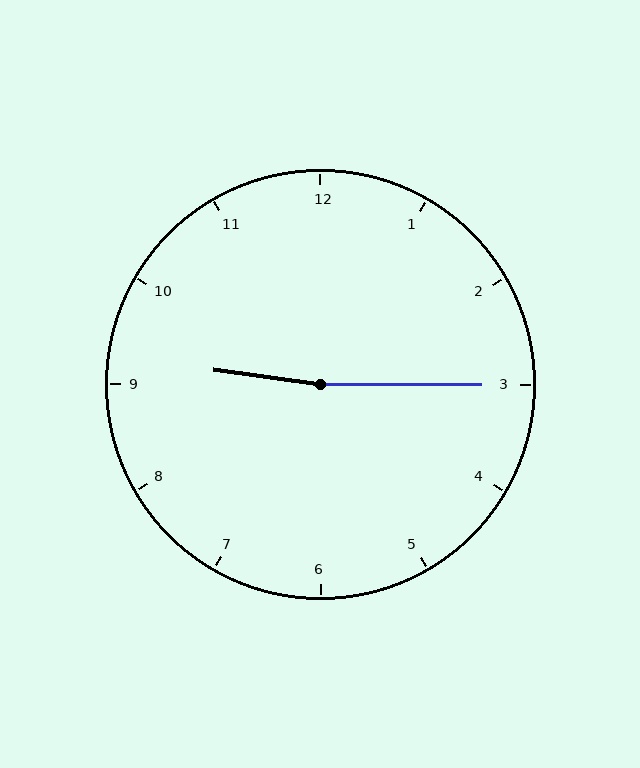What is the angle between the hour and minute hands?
Approximately 172 degrees.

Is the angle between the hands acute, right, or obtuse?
It is obtuse.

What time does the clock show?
9:15.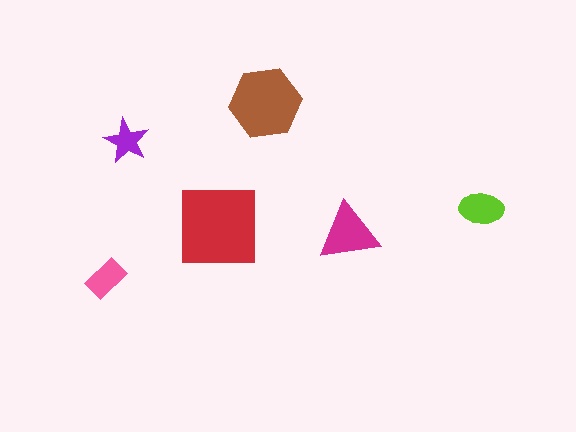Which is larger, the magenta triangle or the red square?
The red square.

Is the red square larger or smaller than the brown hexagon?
Larger.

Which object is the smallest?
The purple star.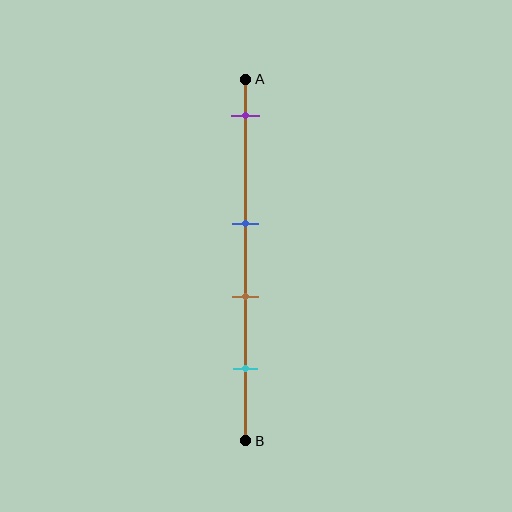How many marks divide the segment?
There are 4 marks dividing the segment.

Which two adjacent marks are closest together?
The blue and brown marks are the closest adjacent pair.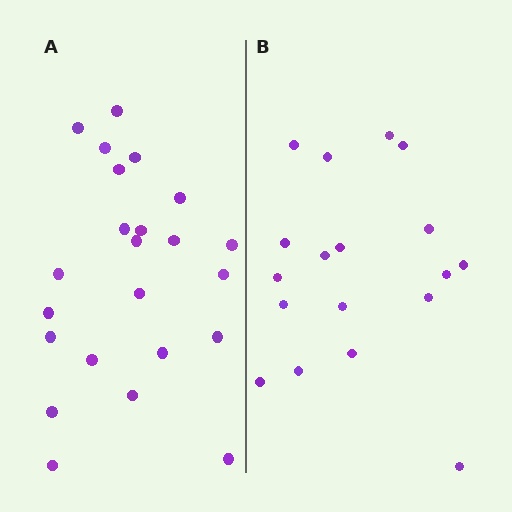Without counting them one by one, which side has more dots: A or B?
Region A (the left region) has more dots.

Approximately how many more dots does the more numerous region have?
Region A has about 5 more dots than region B.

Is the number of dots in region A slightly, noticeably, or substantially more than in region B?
Region A has noticeably more, but not dramatically so. The ratio is roughly 1.3 to 1.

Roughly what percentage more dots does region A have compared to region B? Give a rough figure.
About 30% more.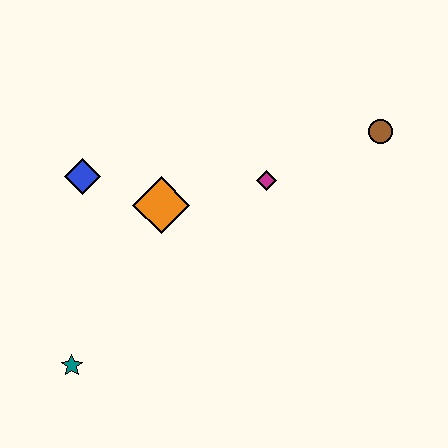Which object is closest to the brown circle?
The magenta diamond is closest to the brown circle.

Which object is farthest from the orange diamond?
The brown circle is farthest from the orange diamond.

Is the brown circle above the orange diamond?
Yes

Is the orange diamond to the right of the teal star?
Yes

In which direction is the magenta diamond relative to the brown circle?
The magenta diamond is to the left of the brown circle.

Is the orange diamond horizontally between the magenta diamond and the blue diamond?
Yes